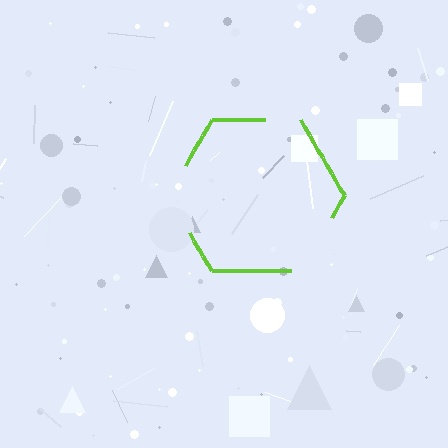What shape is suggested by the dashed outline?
The dashed outline suggests a hexagon.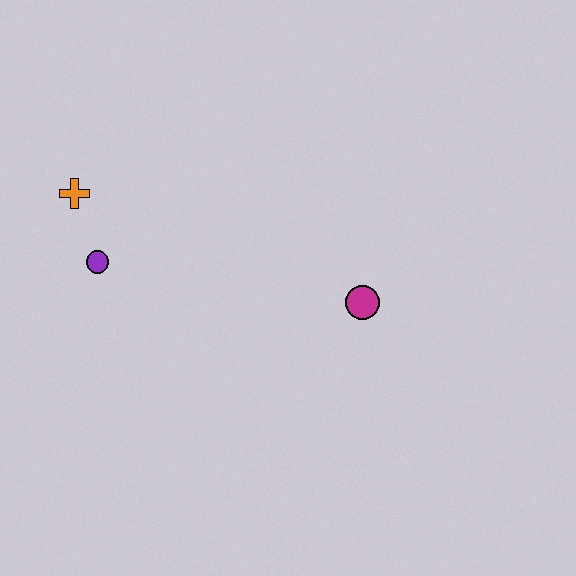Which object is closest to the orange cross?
The purple circle is closest to the orange cross.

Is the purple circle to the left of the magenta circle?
Yes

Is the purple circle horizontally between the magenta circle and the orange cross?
Yes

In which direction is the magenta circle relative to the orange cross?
The magenta circle is to the right of the orange cross.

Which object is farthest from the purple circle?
The magenta circle is farthest from the purple circle.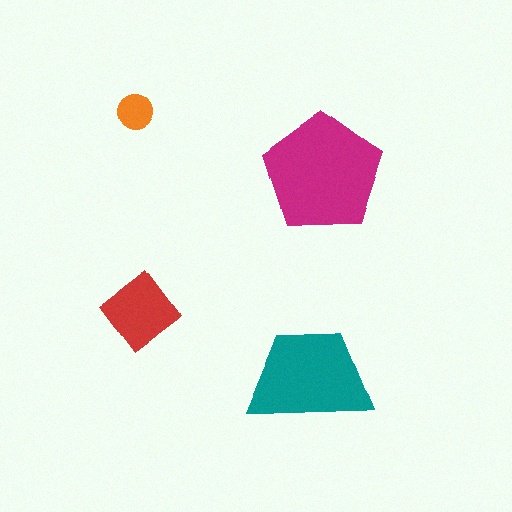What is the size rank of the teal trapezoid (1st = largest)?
2nd.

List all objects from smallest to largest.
The orange circle, the red diamond, the teal trapezoid, the magenta pentagon.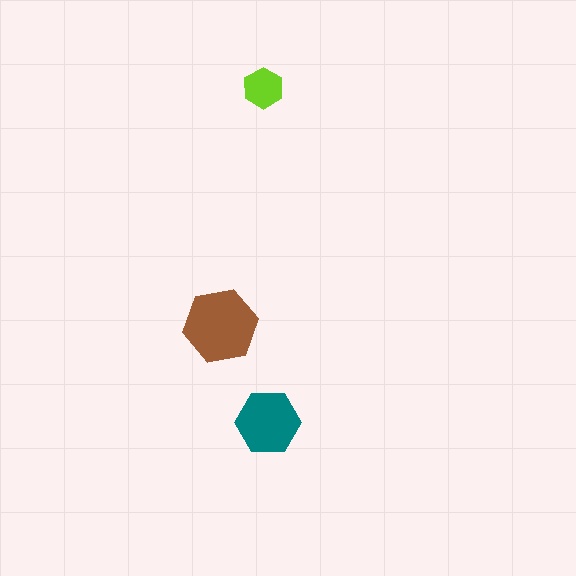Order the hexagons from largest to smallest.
the brown one, the teal one, the lime one.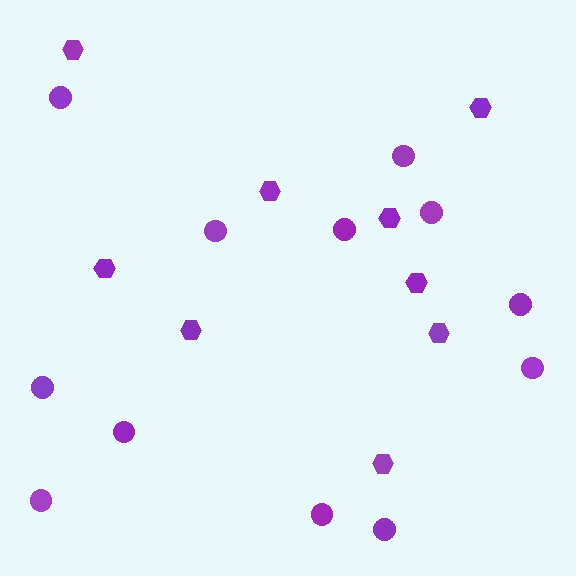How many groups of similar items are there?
There are 2 groups: one group of circles (12) and one group of hexagons (9).